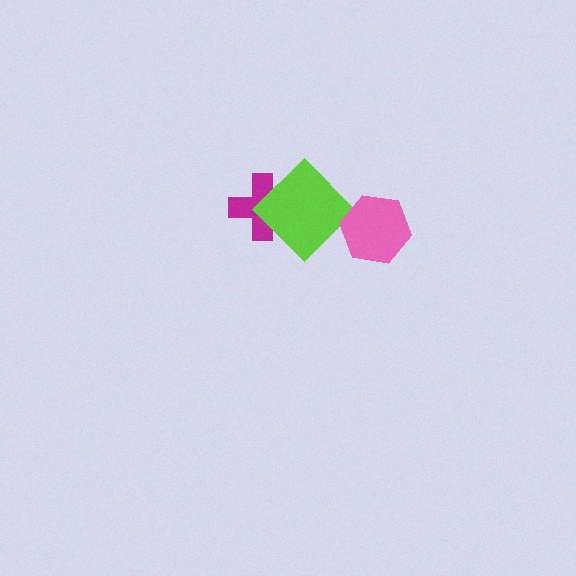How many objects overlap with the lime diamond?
1 object overlaps with the lime diamond.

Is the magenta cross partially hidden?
Yes, it is partially covered by another shape.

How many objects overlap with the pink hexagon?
0 objects overlap with the pink hexagon.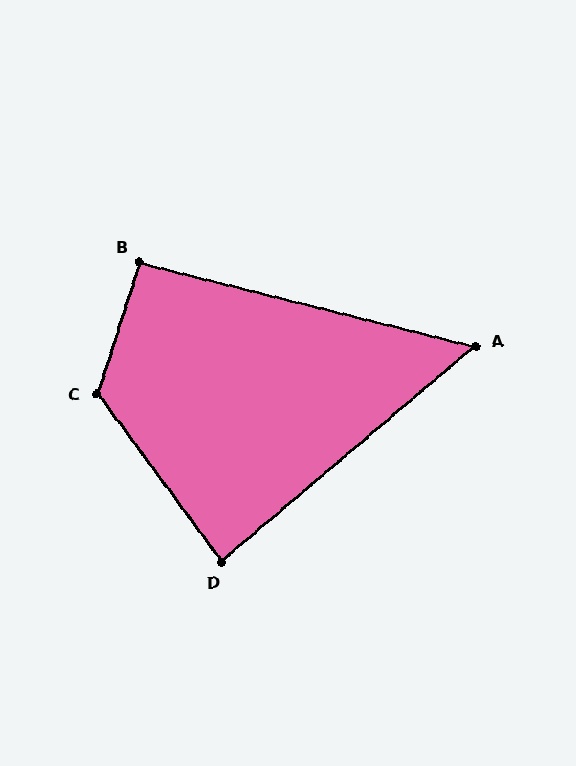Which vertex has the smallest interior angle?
A, at approximately 54 degrees.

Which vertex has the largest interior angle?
C, at approximately 126 degrees.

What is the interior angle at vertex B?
Approximately 94 degrees (approximately right).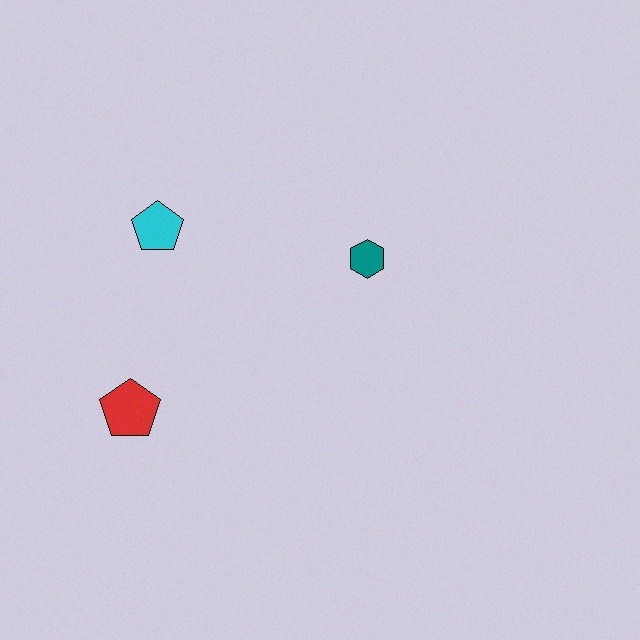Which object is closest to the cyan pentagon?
The red pentagon is closest to the cyan pentagon.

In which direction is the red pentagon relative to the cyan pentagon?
The red pentagon is below the cyan pentagon.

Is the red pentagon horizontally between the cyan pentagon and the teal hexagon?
No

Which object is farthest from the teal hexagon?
The red pentagon is farthest from the teal hexagon.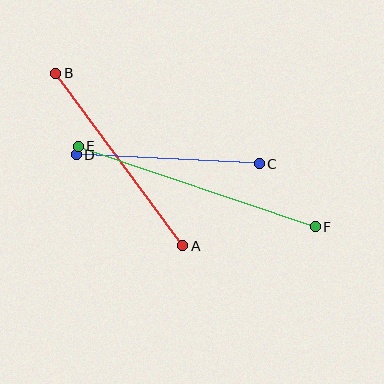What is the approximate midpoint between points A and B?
The midpoint is at approximately (119, 159) pixels.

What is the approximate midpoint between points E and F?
The midpoint is at approximately (197, 187) pixels.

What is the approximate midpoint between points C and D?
The midpoint is at approximately (168, 159) pixels.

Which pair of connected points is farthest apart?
Points E and F are farthest apart.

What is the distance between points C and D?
The distance is approximately 183 pixels.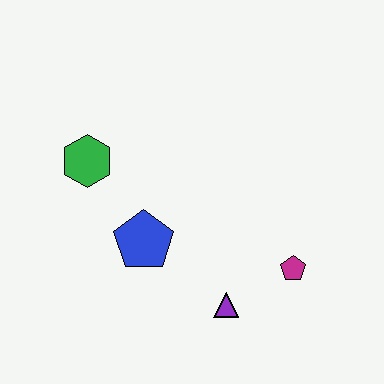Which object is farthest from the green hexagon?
The magenta pentagon is farthest from the green hexagon.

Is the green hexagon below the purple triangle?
No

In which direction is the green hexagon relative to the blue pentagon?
The green hexagon is above the blue pentagon.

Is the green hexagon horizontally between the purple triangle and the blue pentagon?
No